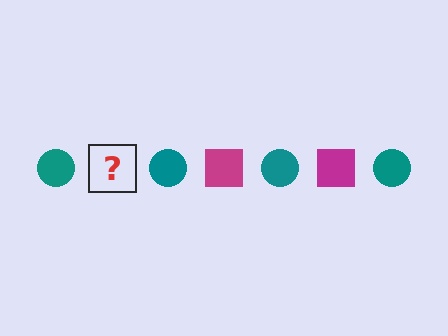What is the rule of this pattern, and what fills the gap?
The rule is that the pattern alternates between teal circle and magenta square. The gap should be filled with a magenta square.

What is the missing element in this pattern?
The missing element is a magenta square.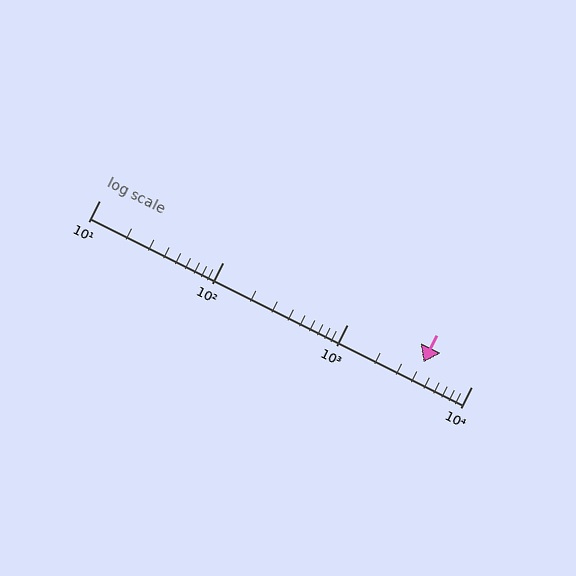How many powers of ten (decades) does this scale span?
The scale spans 3 decades, from 10 to 10000.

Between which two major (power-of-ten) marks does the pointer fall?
The pointer is between 1000 and 10000.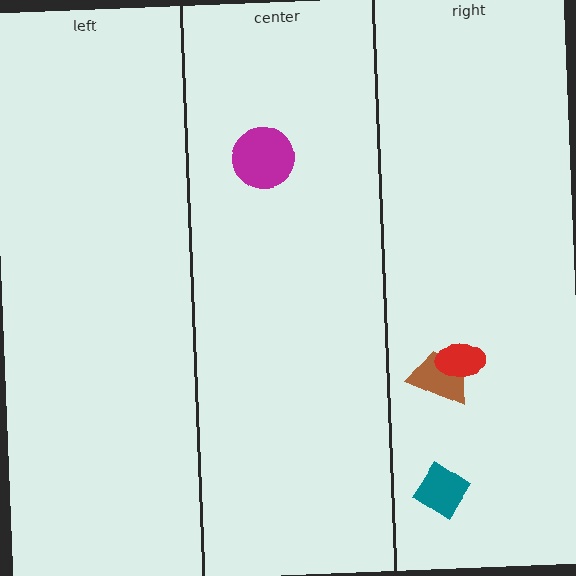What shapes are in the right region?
The brown trapezoid, the red ellipse, the teal diamond.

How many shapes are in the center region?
1.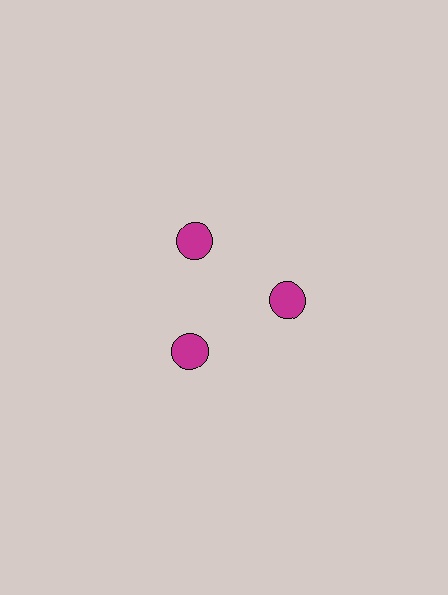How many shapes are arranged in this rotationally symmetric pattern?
There are 3 shapes, arranged in 3 groups of 1.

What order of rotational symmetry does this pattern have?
This pattern has 3-fold rotational symmetry.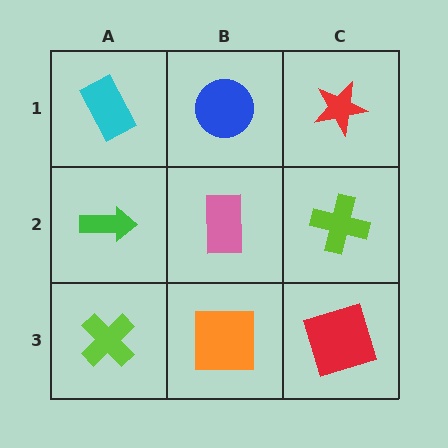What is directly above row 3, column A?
A green arrow.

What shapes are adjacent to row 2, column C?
A red star (row 1, column C), a red square (row 3, column C), a pink rectangle (row 2, column B).